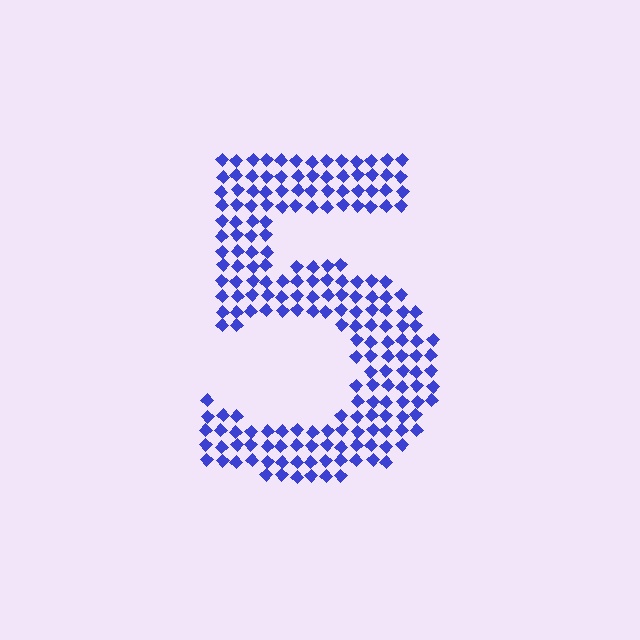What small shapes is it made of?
It is made of small diamonds.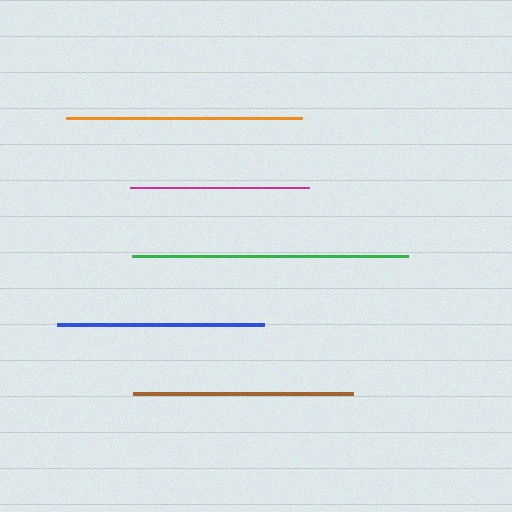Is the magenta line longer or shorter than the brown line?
The brown line is longer than the magenta line.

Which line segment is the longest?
The green line is the longest at approximately 276 pixels.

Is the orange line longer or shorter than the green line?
The green line is longer than the orange line.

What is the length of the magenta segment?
The magenta segment is approximately 179 pixels long.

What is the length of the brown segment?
The brown segment is approximately 220 pixels long.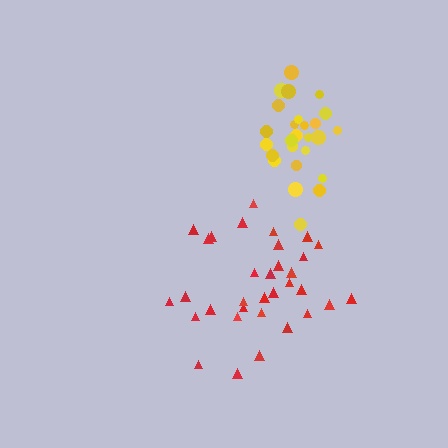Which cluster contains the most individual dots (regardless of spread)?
Red (33).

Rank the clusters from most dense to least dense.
yellow, red.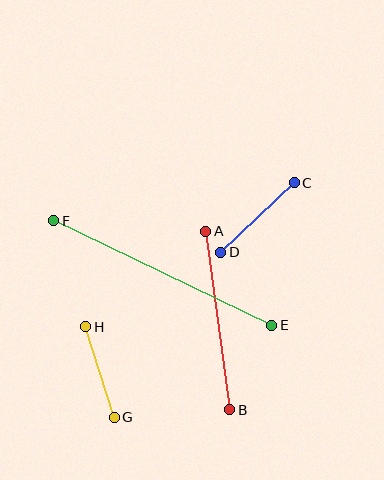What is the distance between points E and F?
The distance is approximately 242 pixels.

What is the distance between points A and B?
The distance is approximately 180 pixels.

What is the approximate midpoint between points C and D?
The midpoint is at approximately (258, 218) pixels.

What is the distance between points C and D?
The distance is approximately 101 pixels.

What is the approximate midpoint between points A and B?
The midpoint is at approximately (218, 321) pixels.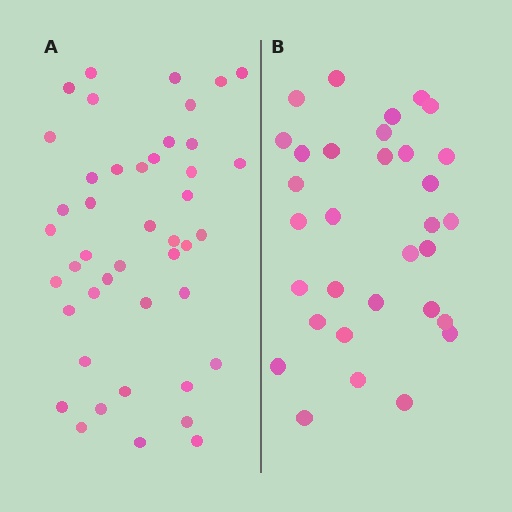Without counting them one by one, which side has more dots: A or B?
Region A (the left region) has more dots.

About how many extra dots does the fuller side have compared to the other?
Region A has roughly 12 or so more dots than region B.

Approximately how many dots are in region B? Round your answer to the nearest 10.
About 30 dots. (The exact count is 32, which rounds to 30.)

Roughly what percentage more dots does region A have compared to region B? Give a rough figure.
About 40% more.